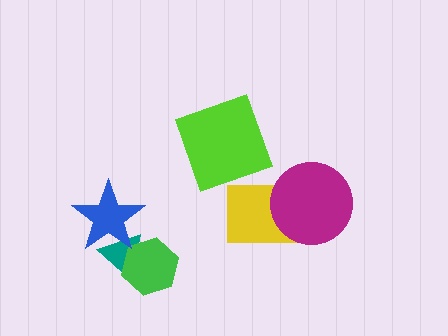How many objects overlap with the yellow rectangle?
1 object overlaps with the yellow rectangle.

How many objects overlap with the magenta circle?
1 object overlaps with the magenta circle.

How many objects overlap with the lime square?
0 objects overlap with the lime square.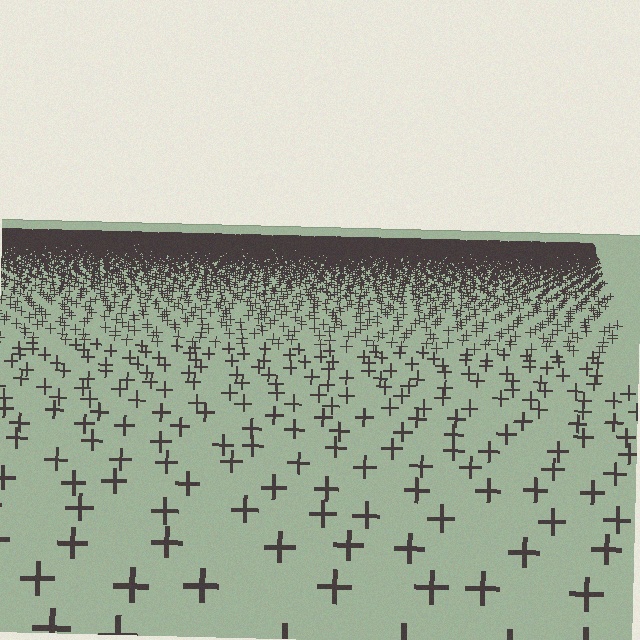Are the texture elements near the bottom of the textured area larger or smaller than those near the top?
Larger. Near the bottom, elements are closer to the viewer and appear at a bigger on-screen size.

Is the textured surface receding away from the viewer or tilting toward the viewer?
The surface is receding away from the viewer. Texture elements get smaller and denser toward the top.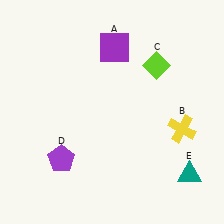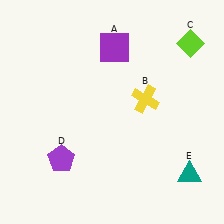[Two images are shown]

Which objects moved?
The objects that moved are: the yellow cross (B), the lime diamond (C).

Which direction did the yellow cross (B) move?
The yellow cross (B) moved left.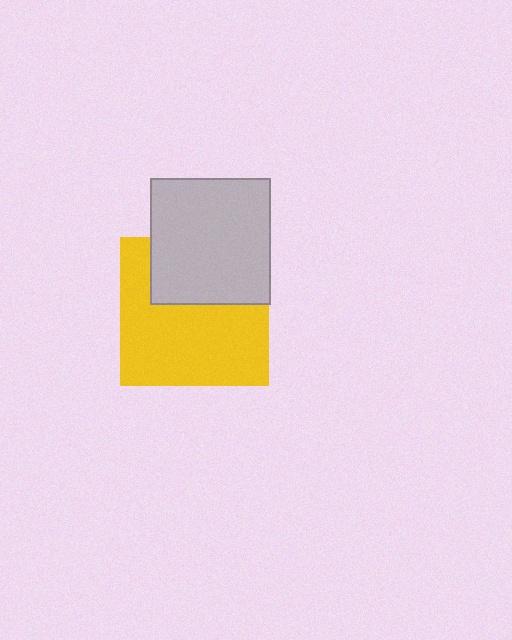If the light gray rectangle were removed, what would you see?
You would see the complete yellow square.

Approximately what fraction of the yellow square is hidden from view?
Roughly 37% of the yellow square is hidden behind the light gray rectangle.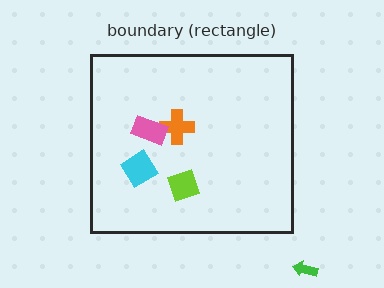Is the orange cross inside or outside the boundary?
Inside.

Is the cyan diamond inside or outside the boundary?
Inside.